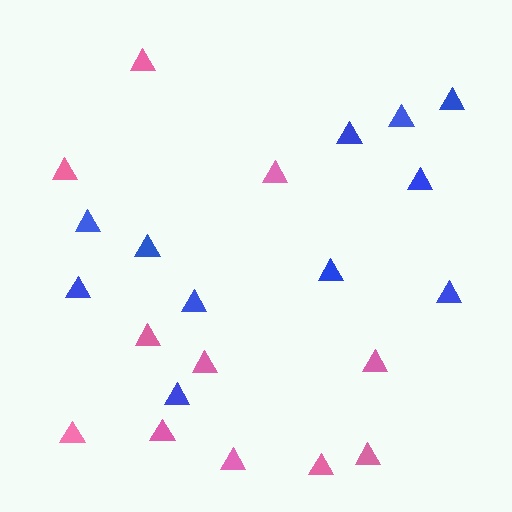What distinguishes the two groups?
There are 2 groups: one group of pink triangles (11) and one group of blue triangles (11).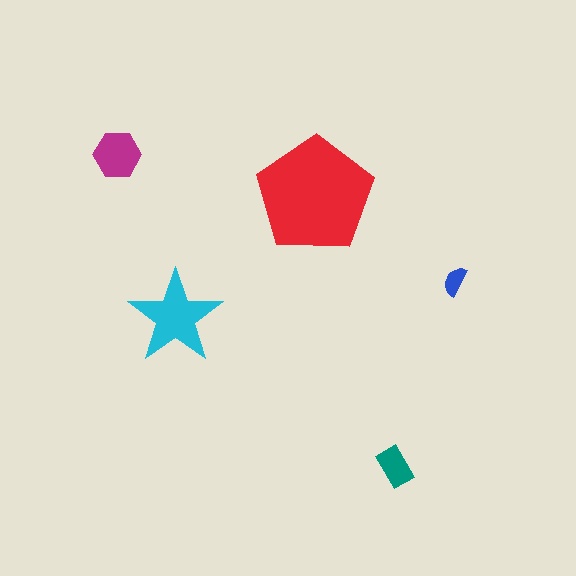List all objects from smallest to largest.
The blue semicircle, the teal rectangle, the magenta hexagon, the cyan star, the red pentagon.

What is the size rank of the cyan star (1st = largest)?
2nd.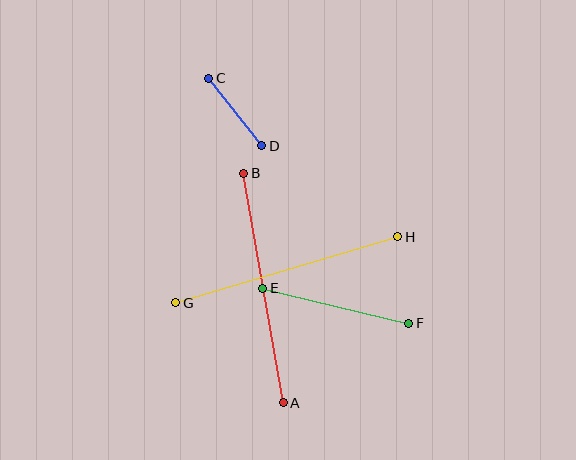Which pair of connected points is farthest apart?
Points A and B are farthest apart.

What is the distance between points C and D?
The distance is approximately 86 pixels.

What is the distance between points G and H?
The distance is approximately 232 pixels.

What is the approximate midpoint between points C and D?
The midpoint is at approximately (235, 112) pixels.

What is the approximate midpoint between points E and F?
The midpoint is at approximately (336, 306) pixels.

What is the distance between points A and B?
The distance is approximately 233 pixels.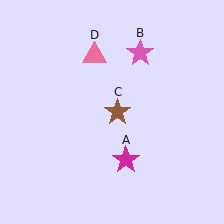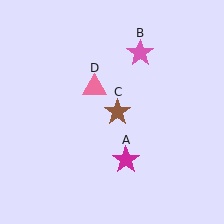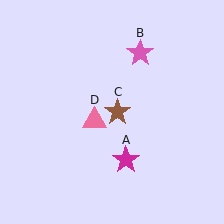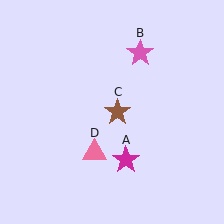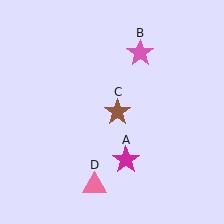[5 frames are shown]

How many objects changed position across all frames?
1 object changed position: pink triangle (object D).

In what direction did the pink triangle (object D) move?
The pink triangle (object D) moved down.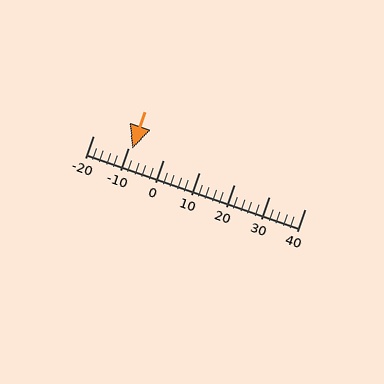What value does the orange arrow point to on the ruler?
The orange arrow points to approximately -9.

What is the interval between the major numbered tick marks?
The major tick marks are spaced 10 units apart.